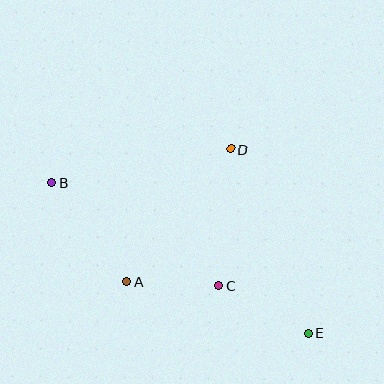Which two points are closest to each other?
Points A and C are closest to each other.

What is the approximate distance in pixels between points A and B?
The distance between A and B is approximately 124 pixels.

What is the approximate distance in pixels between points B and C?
The distance between B and C is approximately 196 pixels.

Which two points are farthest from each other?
Points B and E are farthest from each other.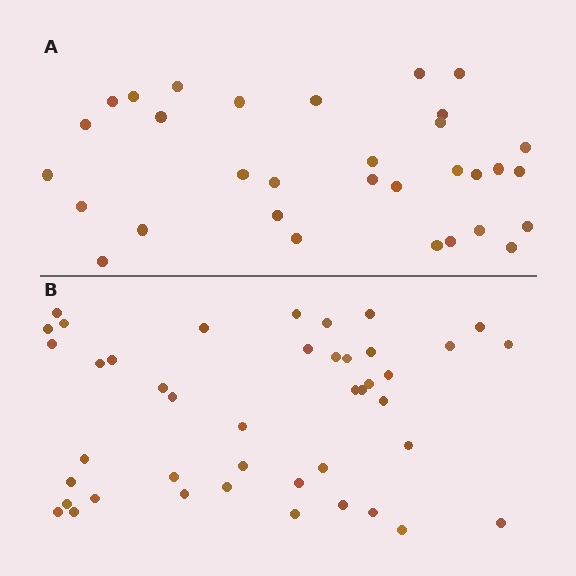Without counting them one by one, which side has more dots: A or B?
Region B (the bottom region) has more dots.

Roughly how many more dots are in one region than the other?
Region B has roughly 12 or so more dots than region A.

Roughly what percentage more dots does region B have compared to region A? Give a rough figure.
About 35% more.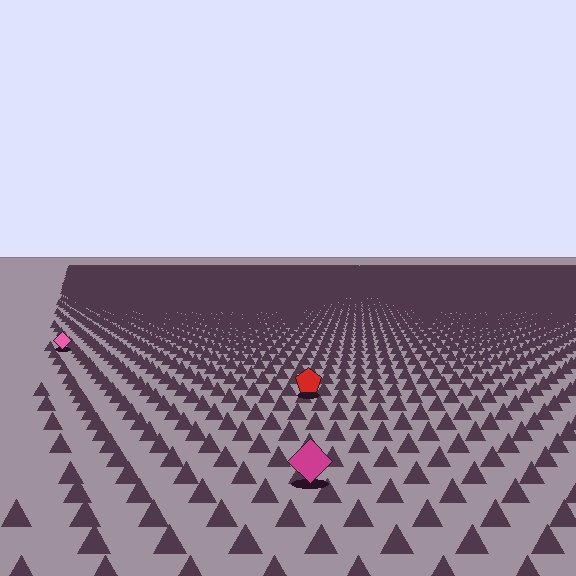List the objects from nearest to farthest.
From nearest to farthest: the magenta diamond, the red pentagon, the pink diamond.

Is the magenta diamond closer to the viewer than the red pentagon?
Yes. The magenta diamond is closer — you can tell from the texture gradient: the ground texture is coarser near it.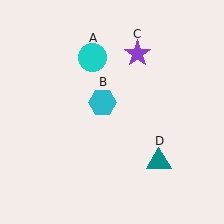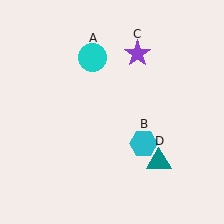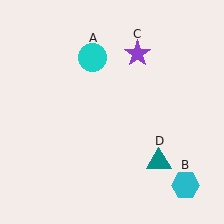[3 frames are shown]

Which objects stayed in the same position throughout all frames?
Cyan circle (object A) and purple star (object C) and teal triangle (object D) remained stationary.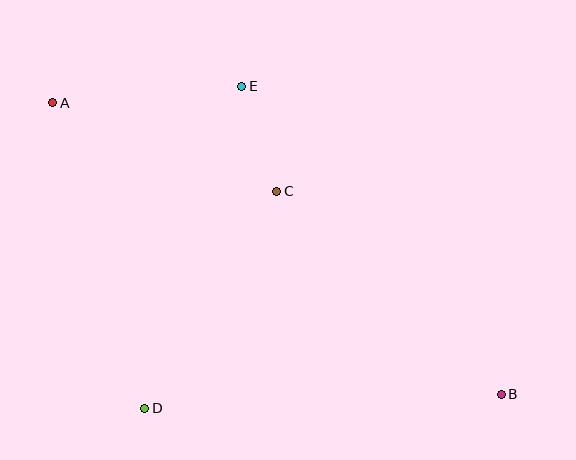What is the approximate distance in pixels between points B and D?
The distance between B and D is approximately 356 pixels.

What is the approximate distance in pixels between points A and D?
The distance between A and D is approximately 319 pixels.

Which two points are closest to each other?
Points C and E are closest to each other.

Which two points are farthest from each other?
Points A and B are farthest from each other.